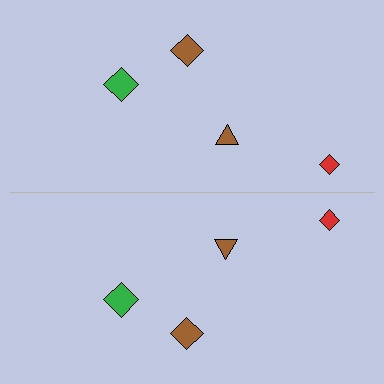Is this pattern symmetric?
Yes, this pattern has bilateral (reflection) symmetry.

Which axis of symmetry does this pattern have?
The pattern has a horizontal axis of symmetry running through the center of the image.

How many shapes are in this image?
There are 8 shapes in this image.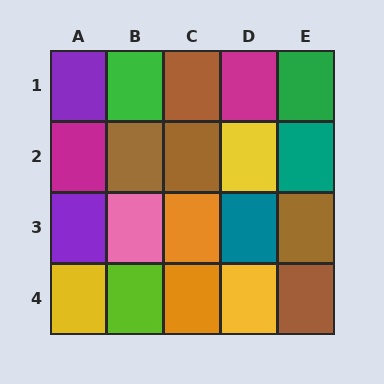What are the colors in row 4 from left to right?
Yellow, lime, orange, yellow, brown.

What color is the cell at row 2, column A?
Magenta.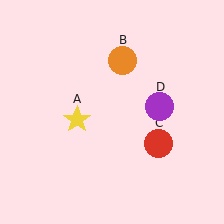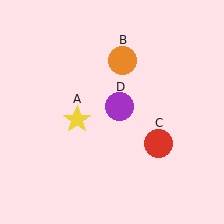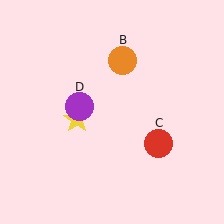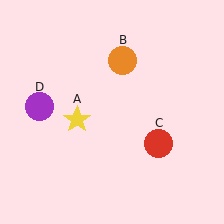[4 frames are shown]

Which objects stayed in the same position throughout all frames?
Yellow star (object A) and orange circle (object B) and red circle (object C) remained stationary.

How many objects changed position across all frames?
1 object changed position: purple circle (object D).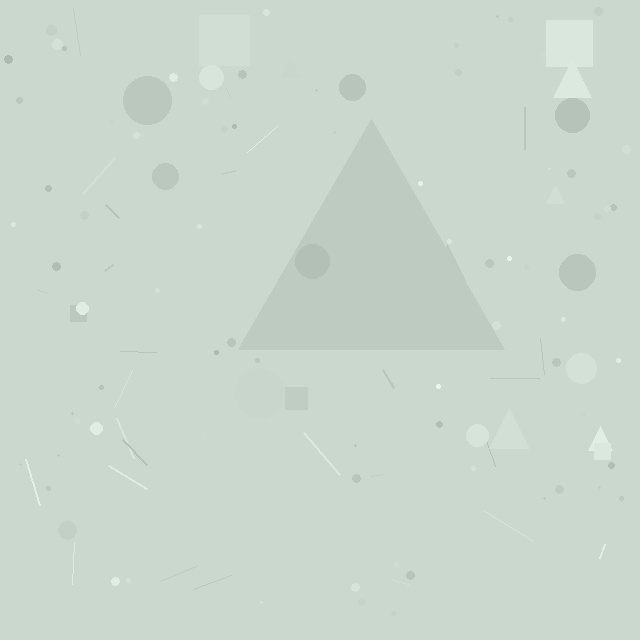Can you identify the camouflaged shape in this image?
The camouflaged shape is a triangle.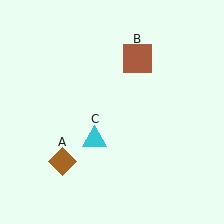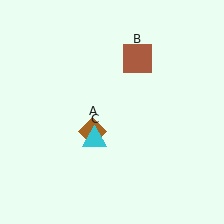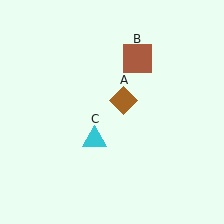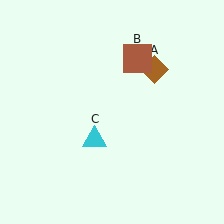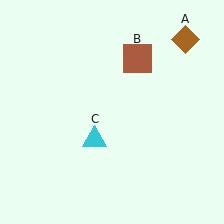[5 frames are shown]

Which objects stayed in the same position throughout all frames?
Brown square (object B) and cyan triangle (object C) remained stationary.